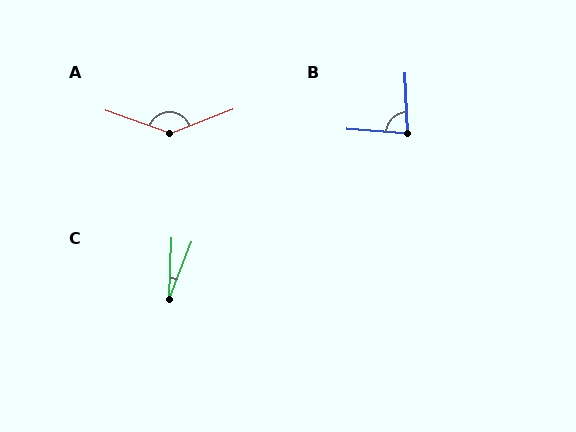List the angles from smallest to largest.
C (19°), B (84°), A (139°).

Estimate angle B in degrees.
Approximately 84 degrees.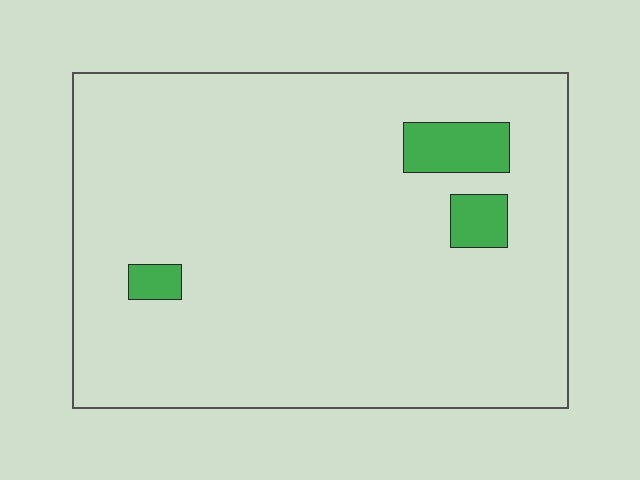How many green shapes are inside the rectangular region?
3.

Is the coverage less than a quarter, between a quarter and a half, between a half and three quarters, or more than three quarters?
Less than a quarter.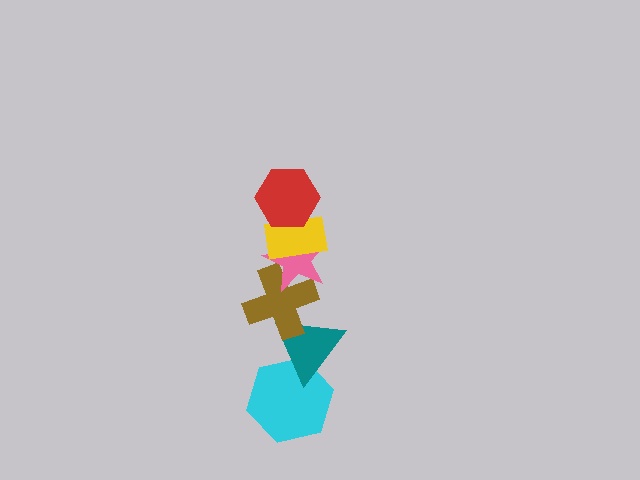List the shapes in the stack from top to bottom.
From top to bottom: the red hexagon, the yellow rectangle, the pink star, the brown cross, the teal triangle, the cyan hexagon.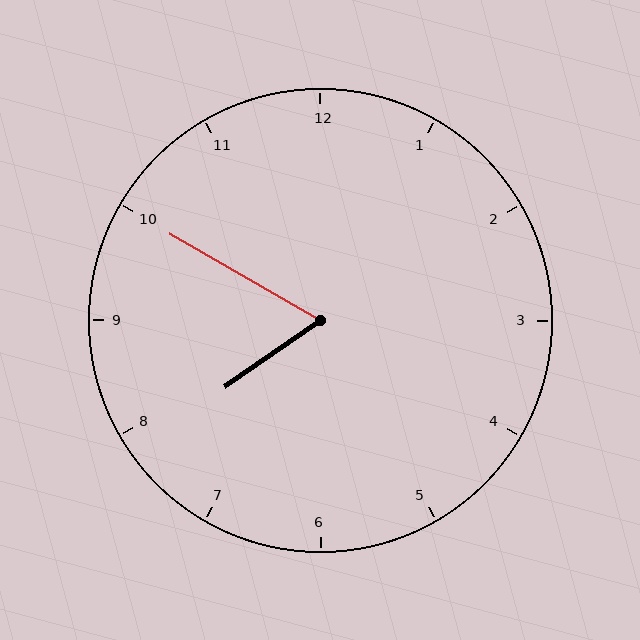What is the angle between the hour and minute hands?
Approximately 65 degrees.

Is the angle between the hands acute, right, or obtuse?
It is acute.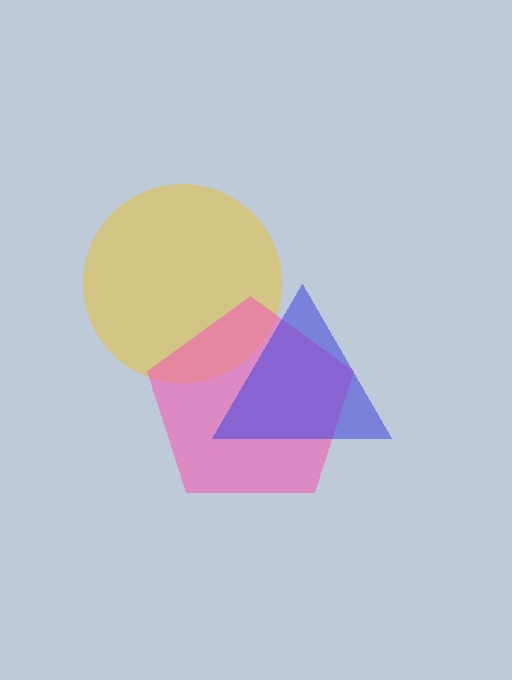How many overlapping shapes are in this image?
There are 3 overlapping shapes in the image.